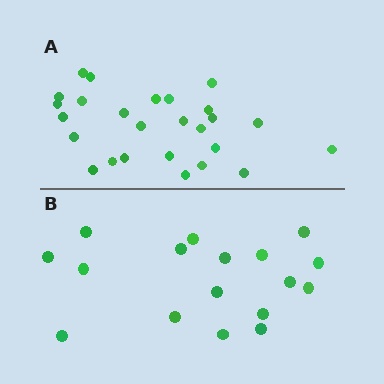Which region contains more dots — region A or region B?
Region A (the top region) has more dots.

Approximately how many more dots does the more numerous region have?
Region A has roughly 8 or so more dots than region B.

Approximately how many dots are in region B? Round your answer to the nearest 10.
About 20 dots. (The exact count is 17, which rounds to 20.)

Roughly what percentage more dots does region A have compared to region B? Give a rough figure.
About 55% more.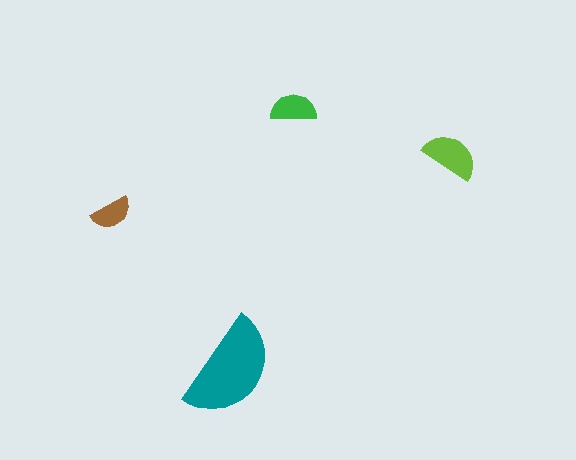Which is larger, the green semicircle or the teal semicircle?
The teal one.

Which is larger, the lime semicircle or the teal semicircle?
The teal one.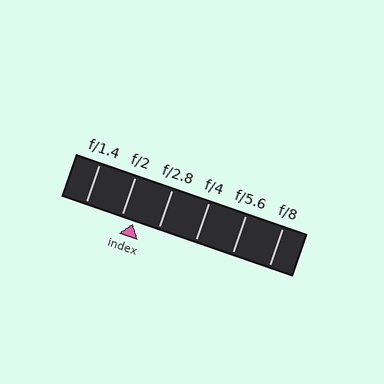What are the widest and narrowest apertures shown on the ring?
The widest aperture shown is f/1.4 and the narrowest is f/8.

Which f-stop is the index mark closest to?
The index mark is closest to f/2.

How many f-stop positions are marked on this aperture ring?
There are 6 f-stop positions marked.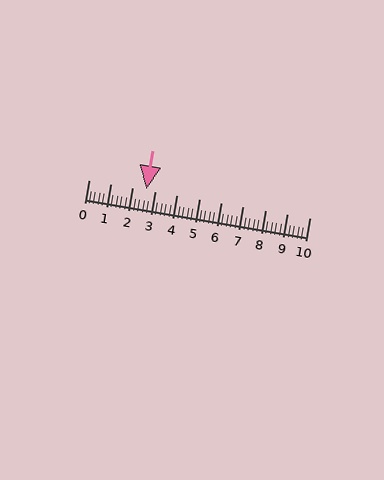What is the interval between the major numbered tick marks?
The major tick marks are spaced 1 units apart.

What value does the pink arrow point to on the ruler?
The pink arrow points to approximately 2.6.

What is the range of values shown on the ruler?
The ruler shows values from 0 to 10.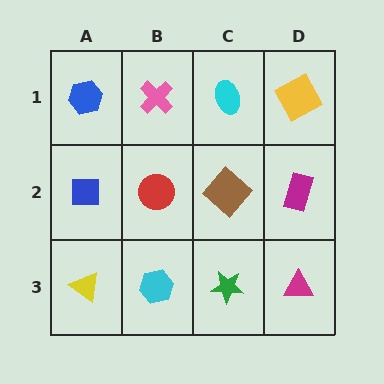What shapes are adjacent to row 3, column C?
A brown diamond (row 2, column C), a cyan hexagon (row 3, column B), a magenta triangle (row 3, column D).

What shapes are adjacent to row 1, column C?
A brown diamond (row 2, column C), a pink cross (row 1, column B), a yellow square (row 1, column D).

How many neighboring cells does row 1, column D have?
2.